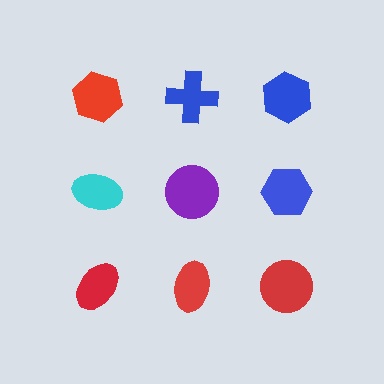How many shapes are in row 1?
3 shapes.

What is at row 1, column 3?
A blue hexagon.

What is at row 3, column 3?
A red circle.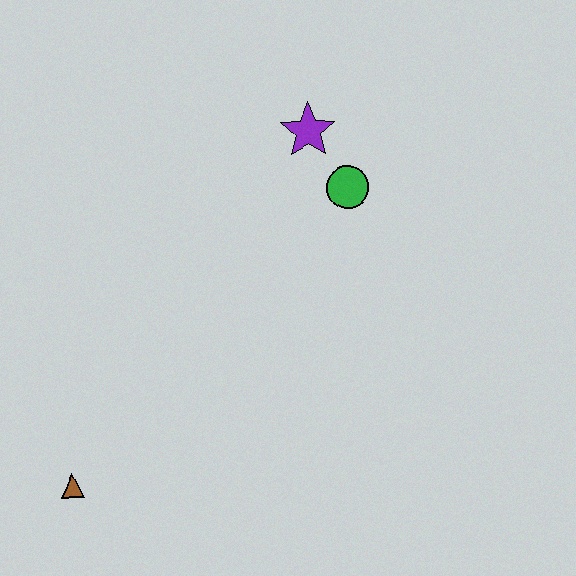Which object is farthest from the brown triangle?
The purple star is farthest from the brown triangle.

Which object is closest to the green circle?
The purple star is closest to the green circle.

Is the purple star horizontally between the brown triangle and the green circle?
Yes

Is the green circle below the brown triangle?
No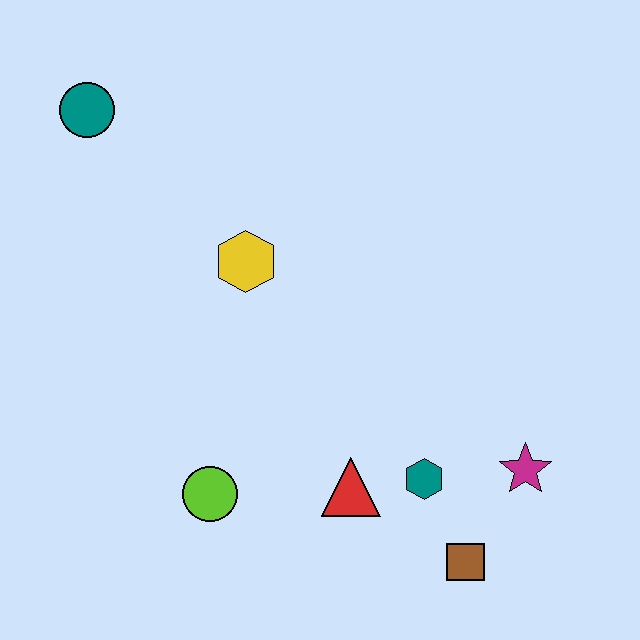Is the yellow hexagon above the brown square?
Yes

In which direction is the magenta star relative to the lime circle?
The magenta star is to the right of the lime circle.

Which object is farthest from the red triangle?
The teal circle is farthest from the red triangle.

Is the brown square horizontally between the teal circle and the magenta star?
Yes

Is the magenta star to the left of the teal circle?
No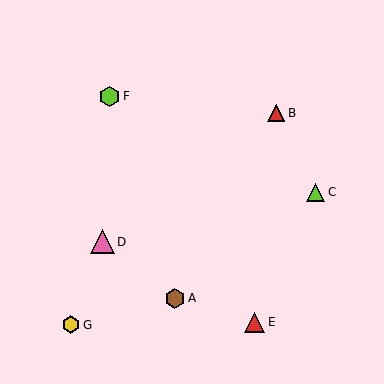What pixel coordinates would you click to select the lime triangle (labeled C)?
Click at (316, 192) to select the lime triangle C.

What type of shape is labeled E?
Shape E is a red triangle.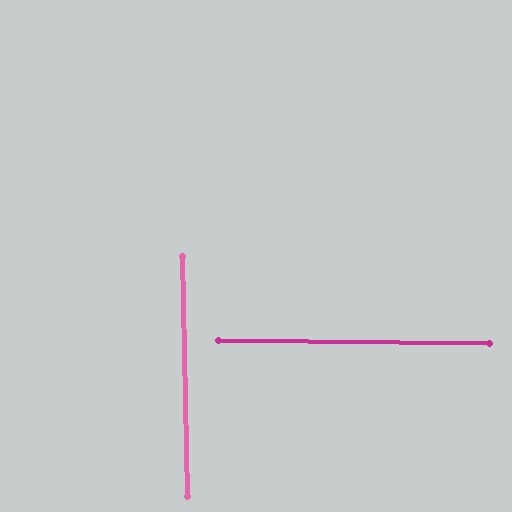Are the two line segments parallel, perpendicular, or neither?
Perpendicular — they meet at approximately 88°.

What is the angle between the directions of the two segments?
Approximately 88 degrees.